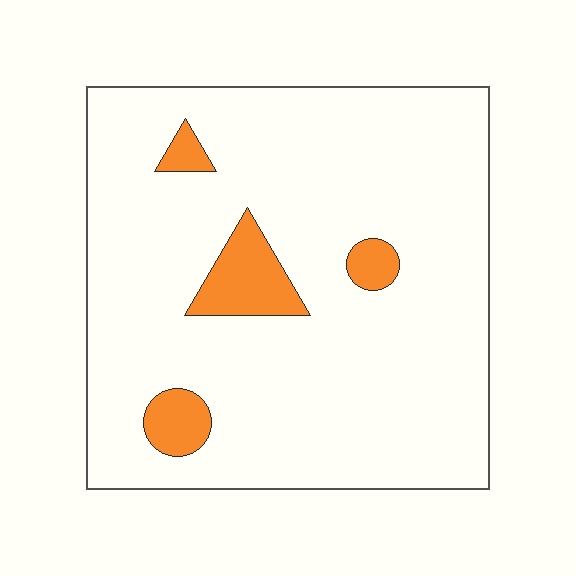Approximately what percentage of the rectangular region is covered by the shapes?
Approximately 10%.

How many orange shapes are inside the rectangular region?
4.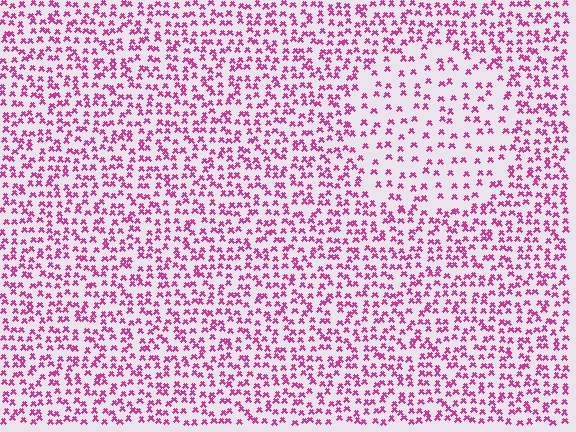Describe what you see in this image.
The image contains small magenta elements arranged at two different densities. A circle-shaped region is visible where the elements are less densely packed than the surrounding area.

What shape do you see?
I see a circle.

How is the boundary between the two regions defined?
The boundary is defined by a change in element density (approximately 2.0x ratio). All elements are the same color, size, and shape.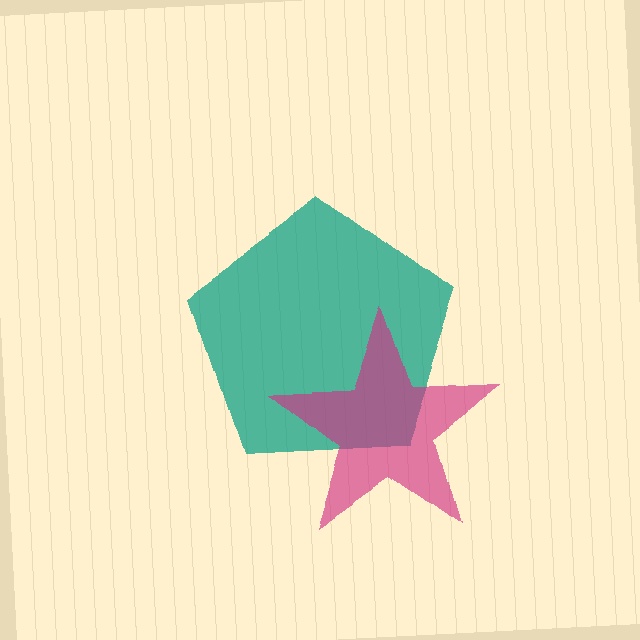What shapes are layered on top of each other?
The layered shapes are: a teal pentagon, a magenta star.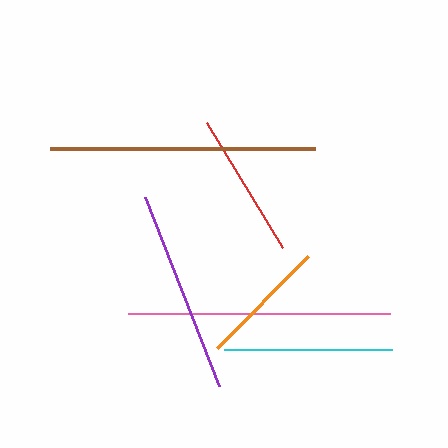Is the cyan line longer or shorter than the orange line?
The cyan line is longer than the orange line.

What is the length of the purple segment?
The purple segment is approximately 203 pixels long.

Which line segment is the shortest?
The orange line is the shortest at approximately 129 pixels.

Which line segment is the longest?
The brown line is the longest at approximately 264 pixels.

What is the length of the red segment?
The red segment is approximately 146 pixels long.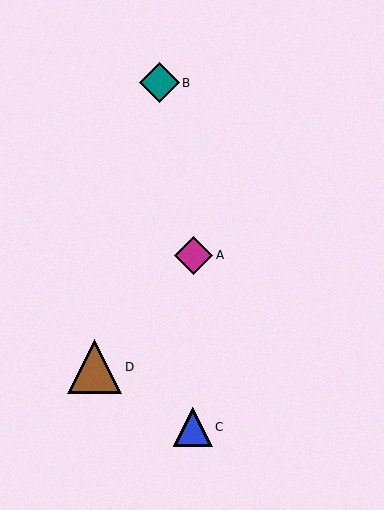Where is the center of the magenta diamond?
The center of the magenta diamond is at (194, 255).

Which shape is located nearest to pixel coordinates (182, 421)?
The blue triangle (labeled C) at (193, 427) is nearest to that location.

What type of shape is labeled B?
Shape B is a teal diamond.